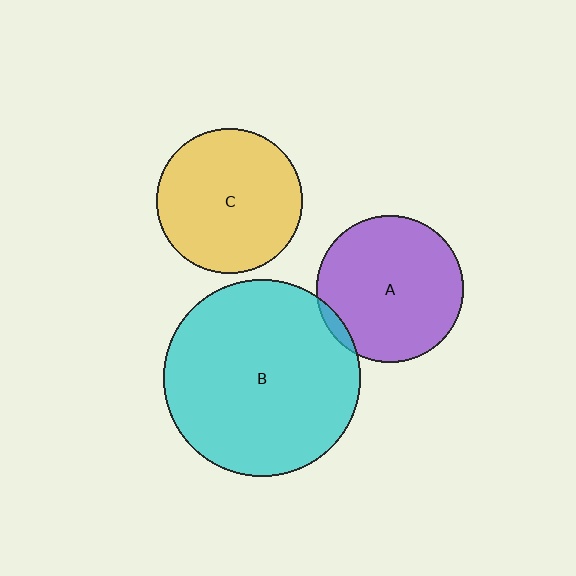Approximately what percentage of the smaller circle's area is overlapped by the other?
Approximately 5%.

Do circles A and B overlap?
Yes.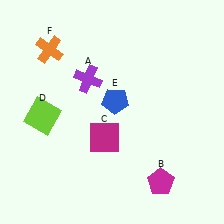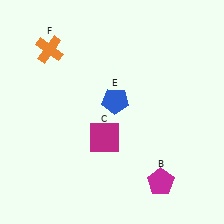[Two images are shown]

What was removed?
The purple cross (A), the lime square (D) were removed in Image 2.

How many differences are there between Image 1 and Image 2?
There are 2 differences between the two images.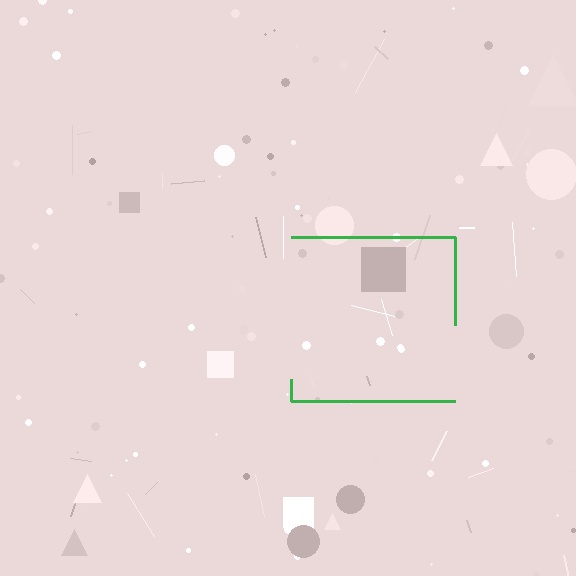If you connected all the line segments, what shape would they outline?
They would outline a square.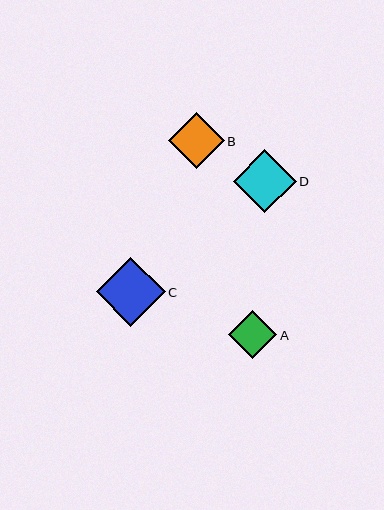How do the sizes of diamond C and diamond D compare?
Diamond C and diamond D are approximately the same size.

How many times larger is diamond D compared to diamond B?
Diamond D is approximately 1.1 times the size of diamond B.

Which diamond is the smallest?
Diamond A is the smallest with a size of approximately 48 pixels.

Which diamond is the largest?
Diamond C is the largest with a size of approximately 69 pixels.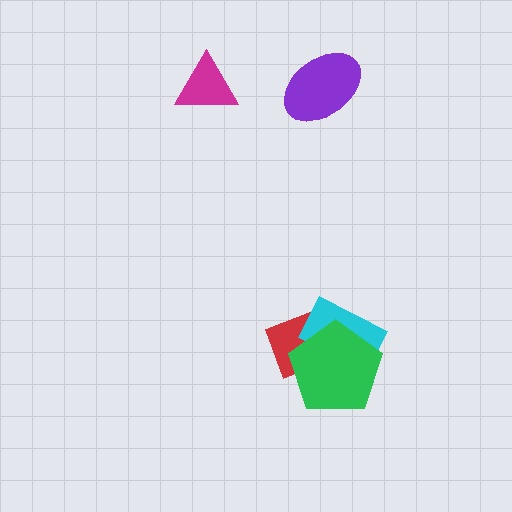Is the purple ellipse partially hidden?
No, no other shape covers it.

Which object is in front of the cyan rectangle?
The green pentagon is in front of the cyan rectangle.